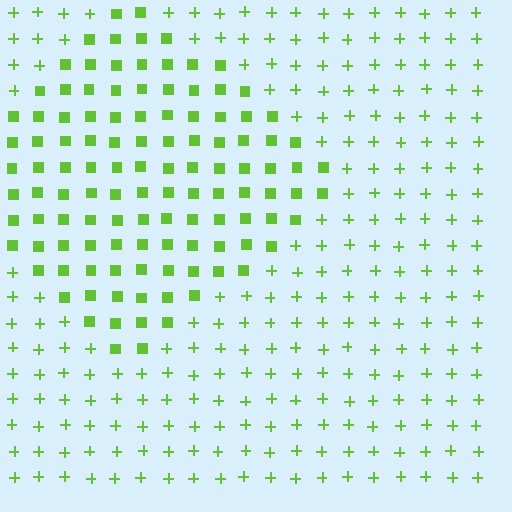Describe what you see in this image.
The image is filled with small lime elements arranged in a uniform grid. A diamond-shaped region contains squares, while the surrounding area contains plus signs. The boundary is defined purely by the change in element shape.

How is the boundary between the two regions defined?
The boundary is defined by a change in element shape: squares inside vs. plus signs outside. All elements share the same color and spacing.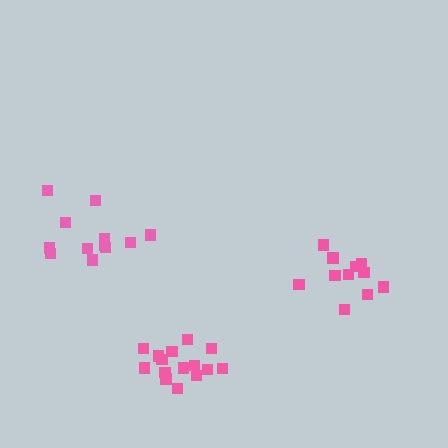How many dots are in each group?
Group 1: 15 dots, Group 2: 12 dots, Group 3: 11 dots (38 total).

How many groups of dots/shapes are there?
There are 3 groups.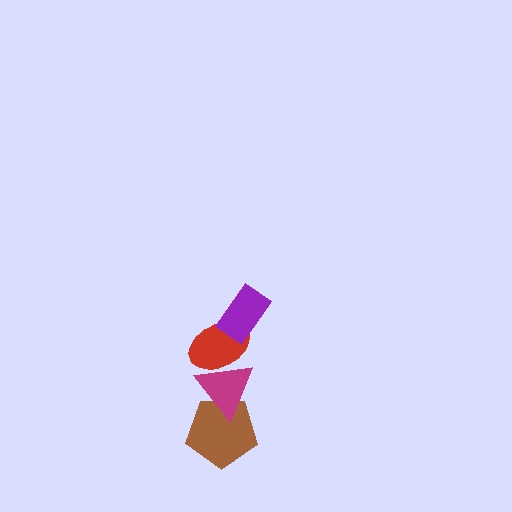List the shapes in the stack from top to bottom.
From top to bottom: the purple rectangle, the red ellipse, the magenta triangle, the brown pentagon.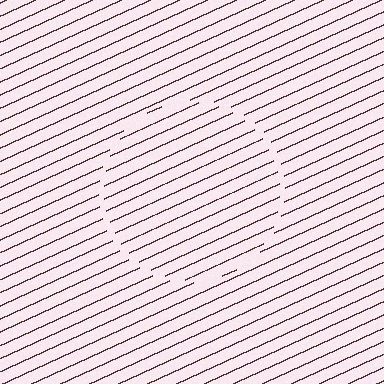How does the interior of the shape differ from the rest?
The interior of the shape contains the same grating, shifted by half a period — the contour is defined by the phase discontinuity where line-ends from the inner and outer gratings abut.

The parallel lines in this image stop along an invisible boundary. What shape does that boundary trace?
An illusory circle. The interior of the shape contains the same grating, shifted by half a period — the contour is defined by the phase discontinuity where line-ends from the inner and outer gratings abut.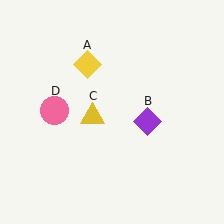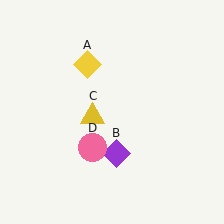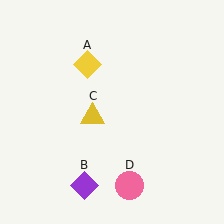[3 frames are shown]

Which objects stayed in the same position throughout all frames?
Yellow diamond (object A) and yellow triangle (object C) remained stationary.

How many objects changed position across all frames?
2 objects changed position: purple diamond (object B), pink circle (object D).